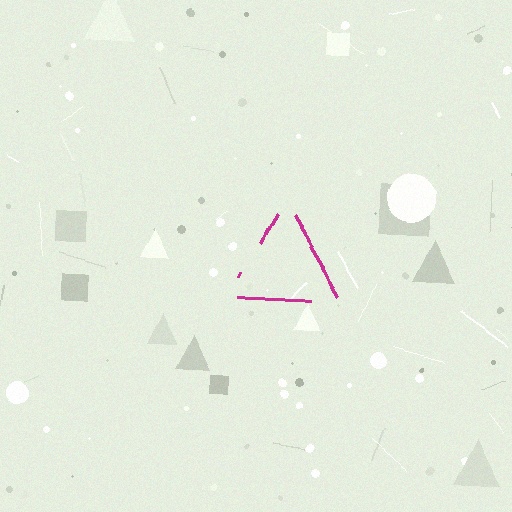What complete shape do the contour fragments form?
The contour fragments form a triangle.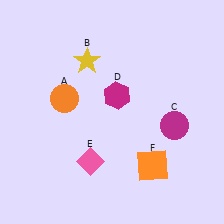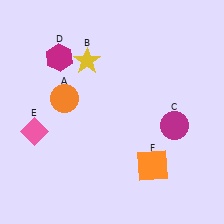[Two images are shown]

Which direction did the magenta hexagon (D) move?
The magenta hexagon (D) moved left.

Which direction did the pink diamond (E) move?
The pink diamond (E) moved left.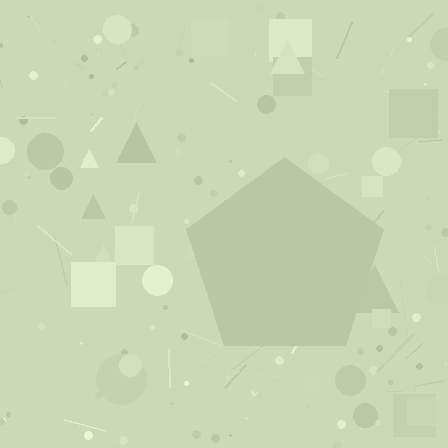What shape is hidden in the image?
A pentagon is hidden in the image.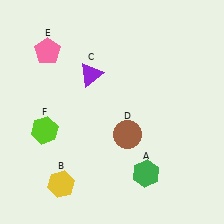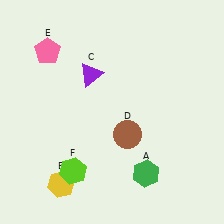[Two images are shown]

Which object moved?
The lime hexagon (F) moved down.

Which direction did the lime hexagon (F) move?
The lime hexagon (F) moved down.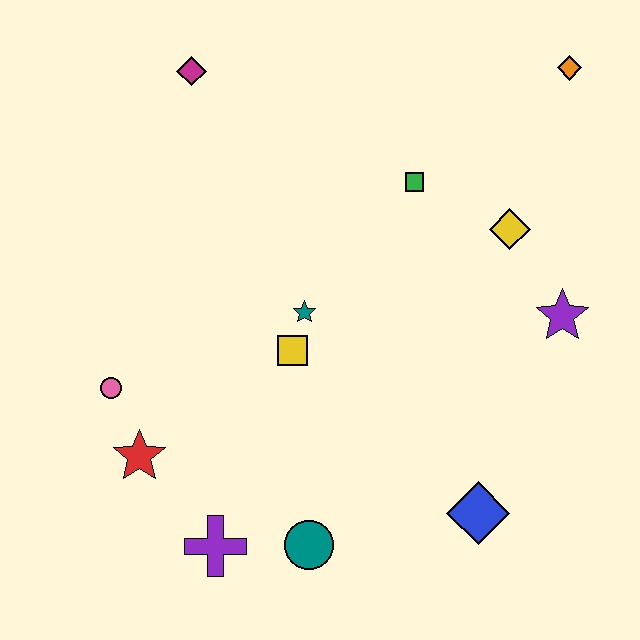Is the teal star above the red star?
Yes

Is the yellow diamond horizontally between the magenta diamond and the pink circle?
No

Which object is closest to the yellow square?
The teal star is closest to the yellow square.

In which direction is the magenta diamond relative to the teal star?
The magenta diamond is above the teal star.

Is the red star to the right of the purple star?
No